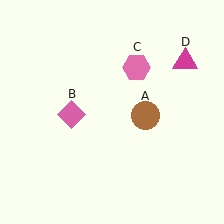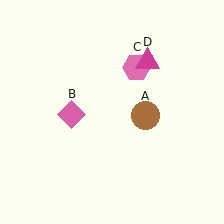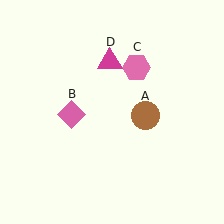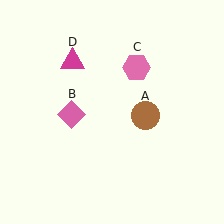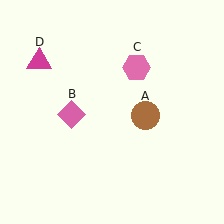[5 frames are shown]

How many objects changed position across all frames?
1 object changed position: magenta triangle (object D).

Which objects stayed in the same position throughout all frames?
Brown circle (object A) and pink diamond (object B) and pink hexagon (object C) remained stationary.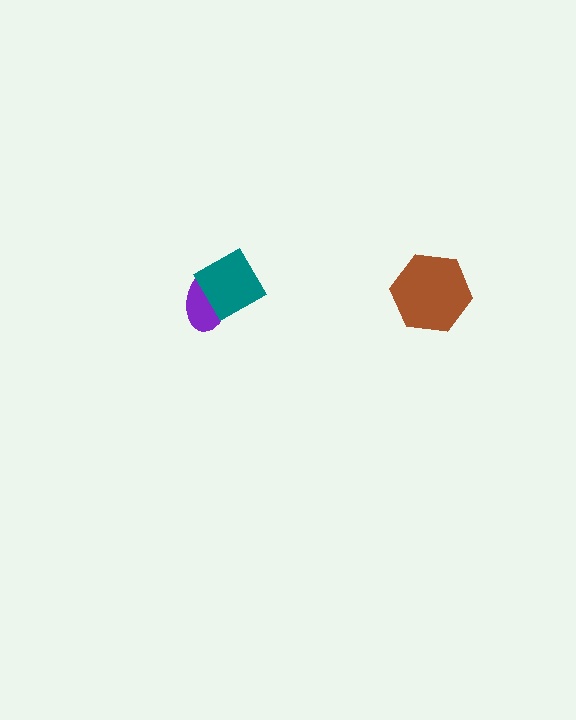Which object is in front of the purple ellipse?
The teal square is in front of the purple ellipse.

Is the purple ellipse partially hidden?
Yes, it is partially covered by another shape.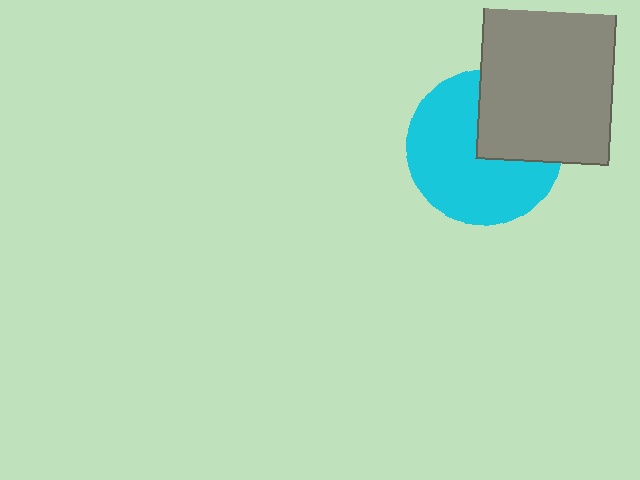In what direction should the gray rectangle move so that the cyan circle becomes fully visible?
The gray rectangle should move toward the upper-right. That is the shortest direction to clear the overlap and leave the cyan circle fully visible.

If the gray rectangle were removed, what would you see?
You would see the complete cyan circle.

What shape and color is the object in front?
The object in front is a gray rectangle.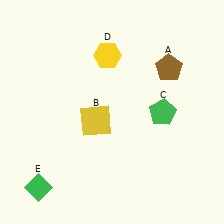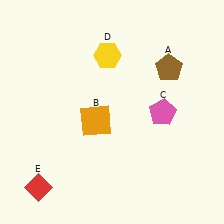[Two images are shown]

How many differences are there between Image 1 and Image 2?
There are 3 differences between the two images.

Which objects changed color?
B changed from yellow to orange. C changed from green to pink. E changed from green to red.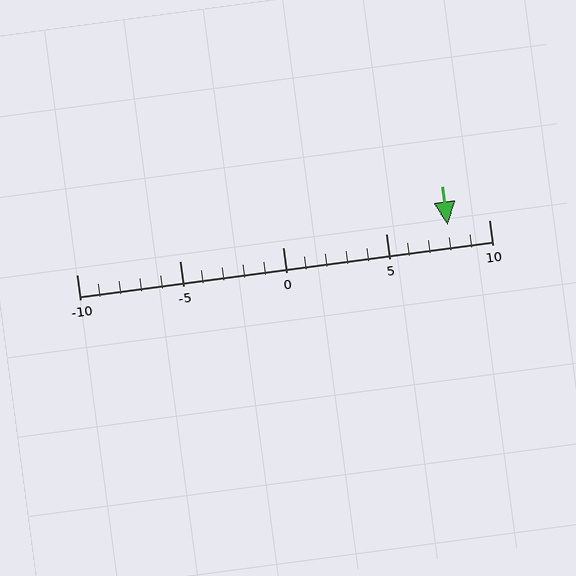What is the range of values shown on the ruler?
The ruler shows values from -10 to 10.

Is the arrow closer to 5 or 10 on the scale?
The arrow is closer to 10.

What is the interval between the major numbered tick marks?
The major tick marks are spaced 5 units apart.